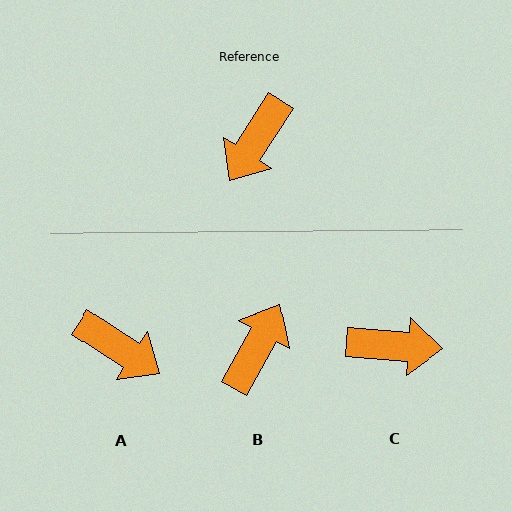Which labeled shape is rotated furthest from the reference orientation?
B, about 176 degrees away.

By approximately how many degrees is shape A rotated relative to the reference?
Approximately 90 degrees counter-clockwise.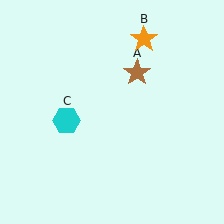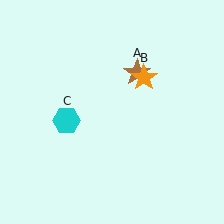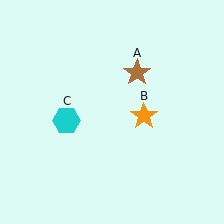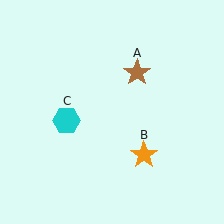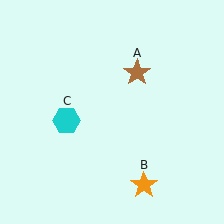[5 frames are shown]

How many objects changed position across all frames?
1 object changed position: orange star (object B).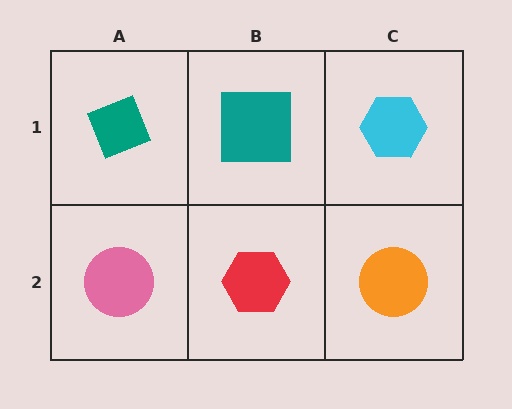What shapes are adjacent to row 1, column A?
A pink circle (row 2, column A), a teal square (row 1, column B).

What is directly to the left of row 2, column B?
A pink circle.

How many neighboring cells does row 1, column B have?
3.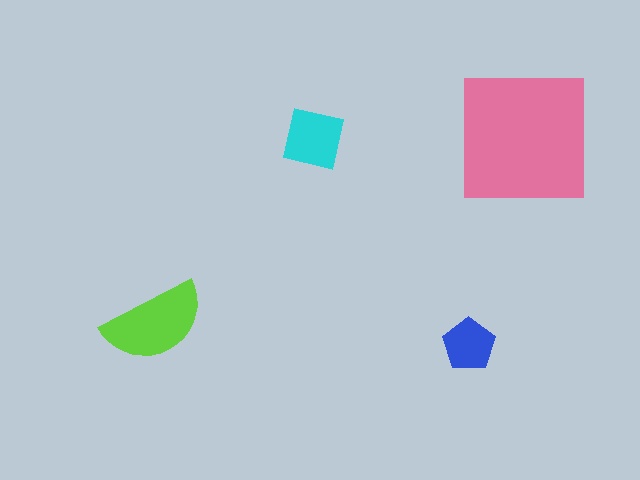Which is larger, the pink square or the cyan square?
The pink square.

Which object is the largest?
The pink square.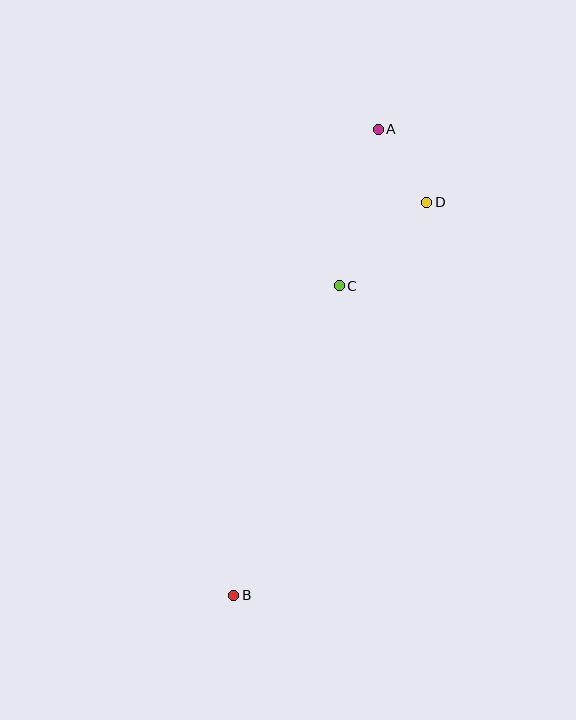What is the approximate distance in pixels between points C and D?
The distance between C and D is approximately 121 pixels.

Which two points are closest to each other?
Points A and D are closest to each other.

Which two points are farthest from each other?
Points A and B are farthest from each other.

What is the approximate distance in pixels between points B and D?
The distance between B and D is approximately 438 pixels.